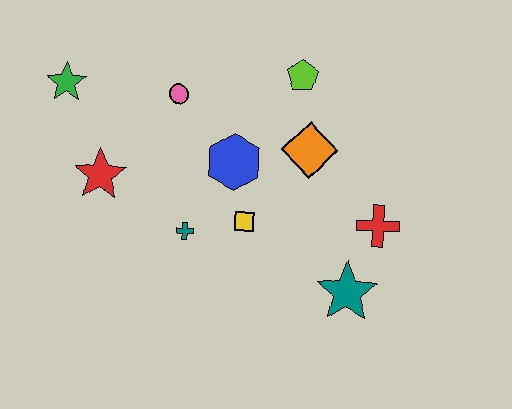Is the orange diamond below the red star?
No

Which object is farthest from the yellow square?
The green star is farthest from the yellow square.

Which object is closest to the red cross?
The teal star is closest to the red cross.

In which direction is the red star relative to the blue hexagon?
The red star is to the left of the blue hexagon.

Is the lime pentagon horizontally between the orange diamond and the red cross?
No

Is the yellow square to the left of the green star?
No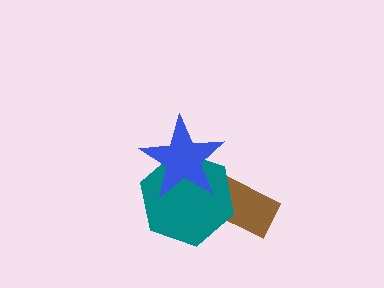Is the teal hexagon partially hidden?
Yes, it is partially covered by another shape.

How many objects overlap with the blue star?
1 object overlaps with the blue star.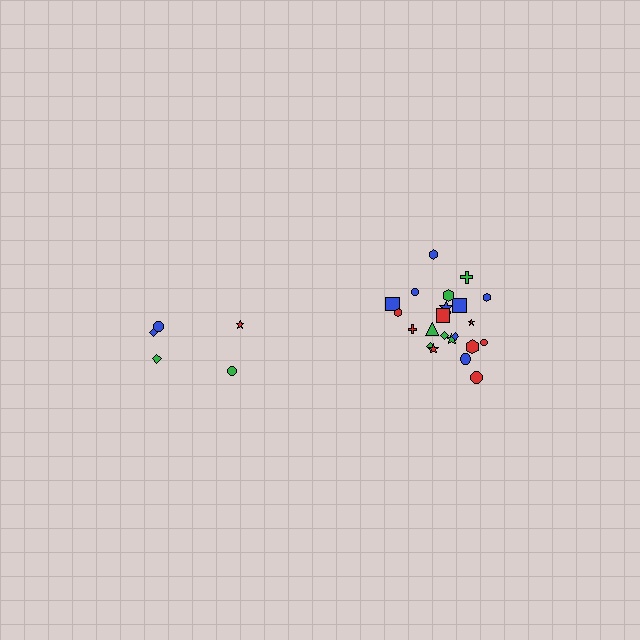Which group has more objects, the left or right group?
The right group.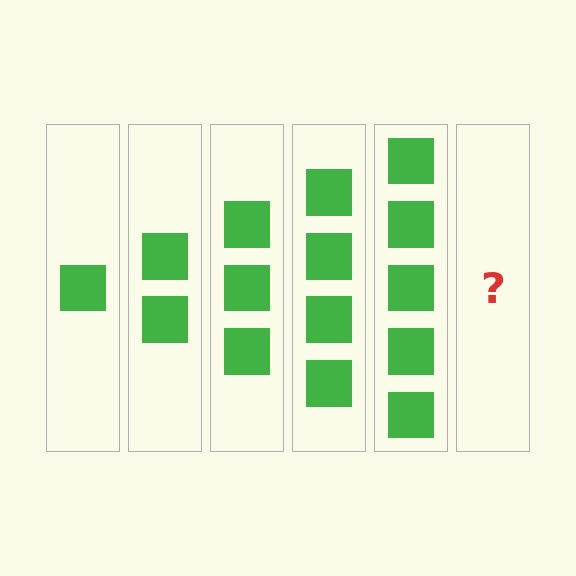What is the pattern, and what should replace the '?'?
The pattern is that each step adds one more square. The '?' should be 6 squares.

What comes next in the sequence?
The next element should be 6 squares.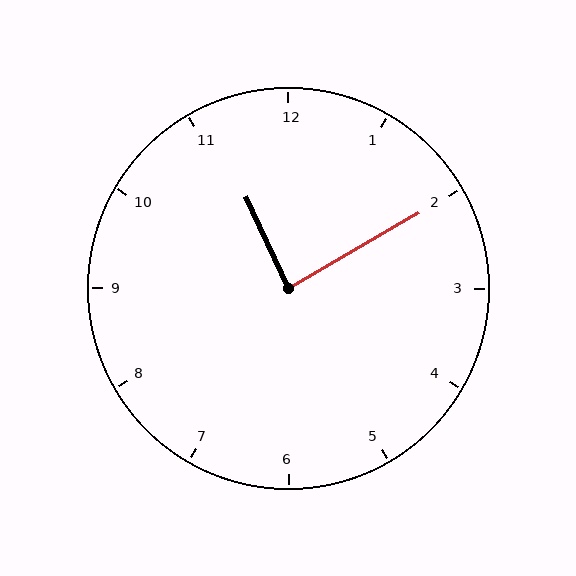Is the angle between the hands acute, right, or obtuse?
It is right.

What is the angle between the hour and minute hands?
Approximately 85 degrees.